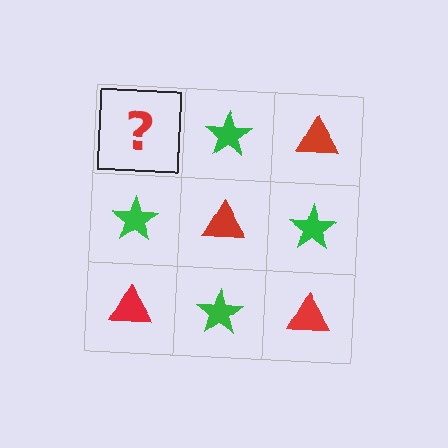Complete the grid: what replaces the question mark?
The question mark should be replaced with a red triangle.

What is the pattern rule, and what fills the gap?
The rule is that it alternates red triangle and green star in a checkerboard pattern. The gap should be filled with a red triangle.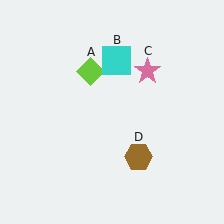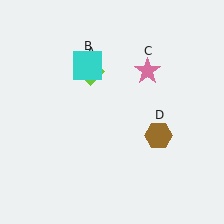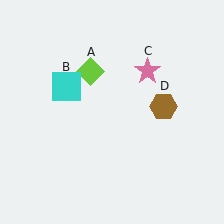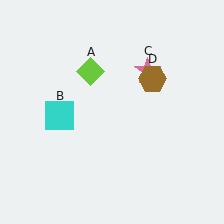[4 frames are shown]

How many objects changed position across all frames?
2 objects changed position: cyan square (object B), brown hexagon (object D).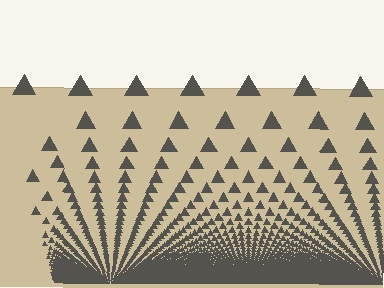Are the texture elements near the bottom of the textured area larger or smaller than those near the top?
Smaller. The gradient is inverted — elements near the bottom are smaller and denser.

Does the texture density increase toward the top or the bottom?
Density increases toward the bottom.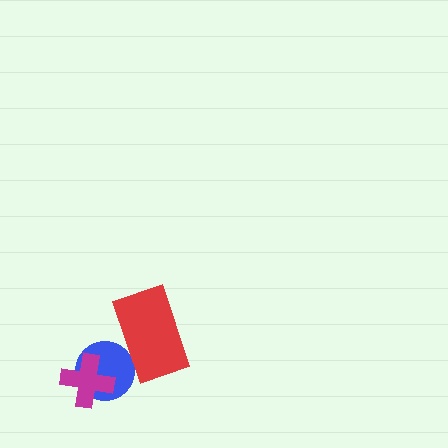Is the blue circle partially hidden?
Yes, it is partially covered by another shape.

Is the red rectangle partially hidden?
No, no other shape covers it.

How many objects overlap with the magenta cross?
1 object overlaps with the magenta cross.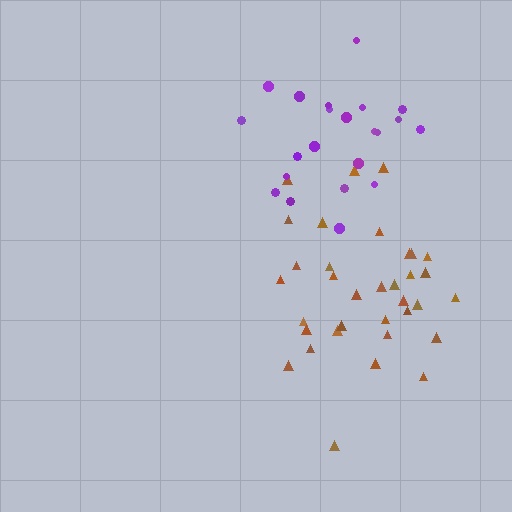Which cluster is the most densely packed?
Purple.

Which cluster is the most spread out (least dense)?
Brown.